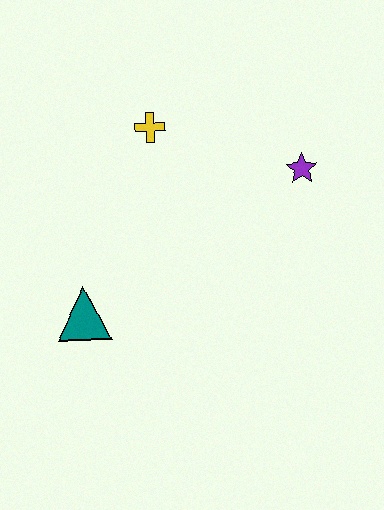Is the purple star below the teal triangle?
No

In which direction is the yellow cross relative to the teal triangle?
The yellow cross is above the teal triangle.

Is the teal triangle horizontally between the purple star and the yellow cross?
No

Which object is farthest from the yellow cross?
The teal triangle is farthest from the yellow cross.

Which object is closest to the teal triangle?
The yellow cross is closest to the teal triangle.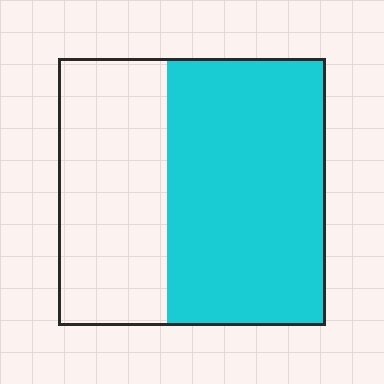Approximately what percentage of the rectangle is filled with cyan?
Approximately 60%.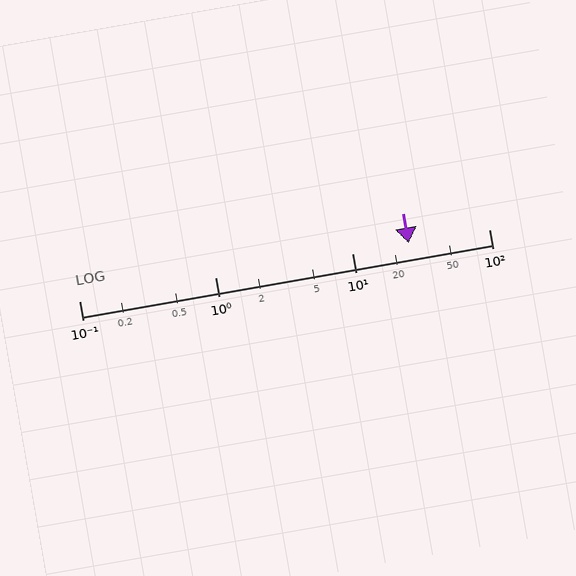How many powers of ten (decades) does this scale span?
The scale spans 3 decades, from 0.1 to 100.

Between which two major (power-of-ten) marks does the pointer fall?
The pointer is between 10 and 100.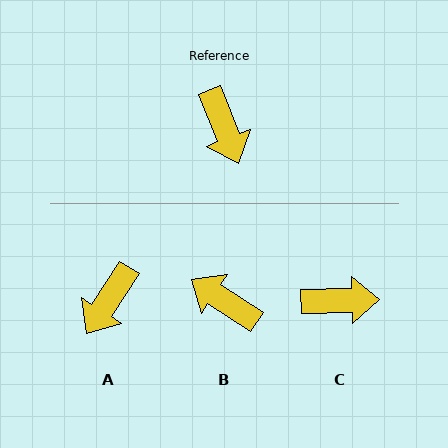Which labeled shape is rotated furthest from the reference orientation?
B, about 144 degrees away.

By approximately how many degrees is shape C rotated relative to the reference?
Approximately 70 degrees counter-clockwise.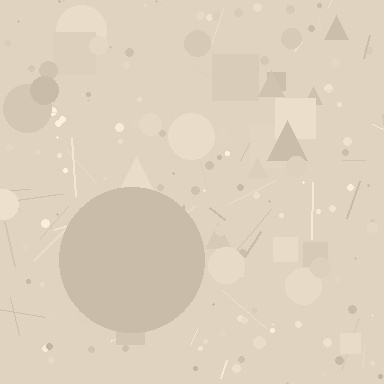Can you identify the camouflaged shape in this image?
The camouflaged shape is a circle.